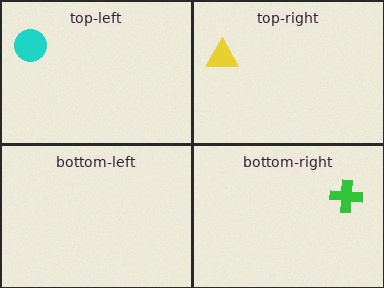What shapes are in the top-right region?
The yellow triangle.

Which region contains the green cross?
The bottom-right region.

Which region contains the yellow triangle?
The top-right region.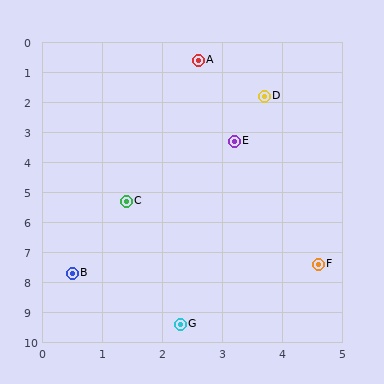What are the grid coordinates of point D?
Point D is at approximately (3.7, 1.8).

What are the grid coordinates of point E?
Point E is at approximately (3.2, 3.3).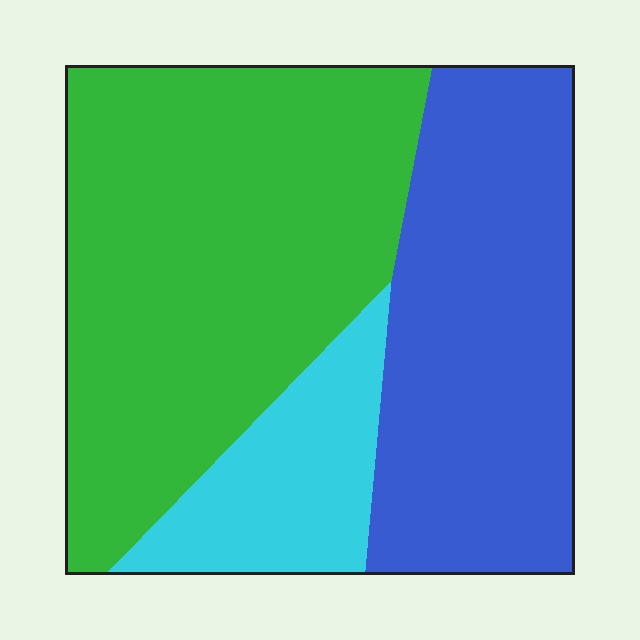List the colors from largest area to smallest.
From largest to smallest: green, blue, cyan.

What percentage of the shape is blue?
Blue covers roughly 35% of the shape.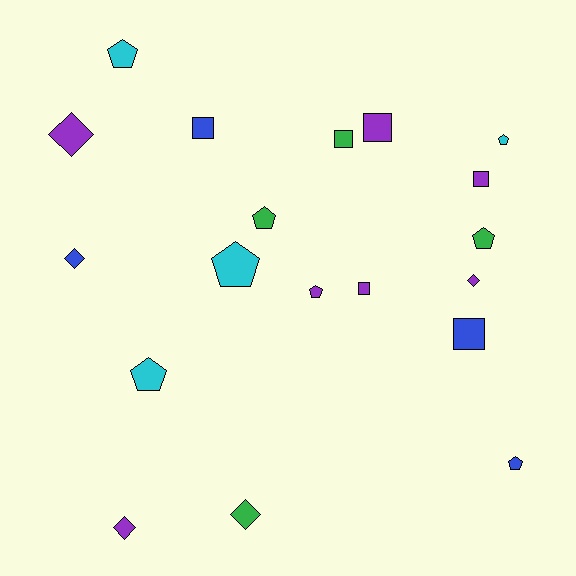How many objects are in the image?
There are 19 objects.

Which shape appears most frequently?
Pentagon, with 8 objects.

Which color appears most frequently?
Purple, with 7 objects.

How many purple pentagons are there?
There is 1 purple pentagon.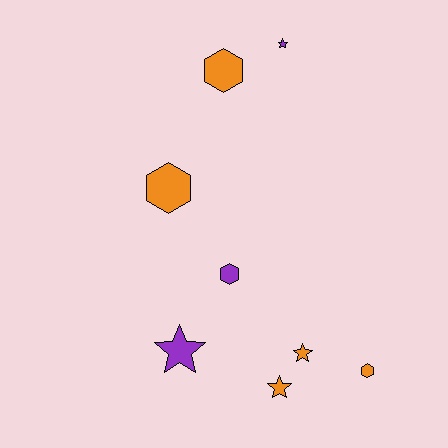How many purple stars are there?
There are 2 purple stars.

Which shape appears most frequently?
Hexagon, with 4 objects.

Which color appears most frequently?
Orange, with 5 objects.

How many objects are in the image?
There are 8 objects.